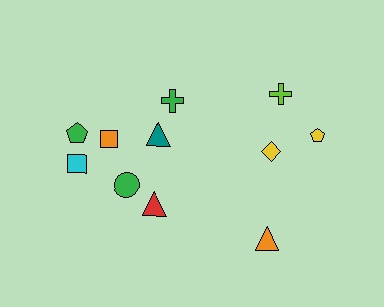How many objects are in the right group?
There are 4 objects.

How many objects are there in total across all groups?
There are 11 objects.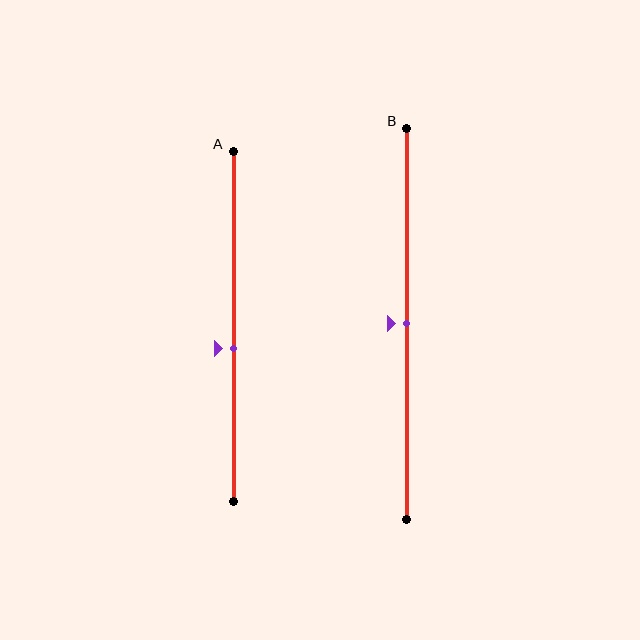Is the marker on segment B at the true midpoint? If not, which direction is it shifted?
Yes, the marker on segment B is at the true midpoint.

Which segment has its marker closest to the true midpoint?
Segment B has its marker closest to the true midpoint.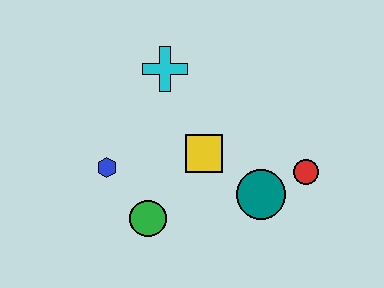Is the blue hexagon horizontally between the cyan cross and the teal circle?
No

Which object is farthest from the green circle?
The red circle is farthest from the green circle.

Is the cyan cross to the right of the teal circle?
No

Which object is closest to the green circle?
The blue hexagon is closest to the green circle.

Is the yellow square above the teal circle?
Yes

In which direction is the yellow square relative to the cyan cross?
The yellow square is below the cyan cross.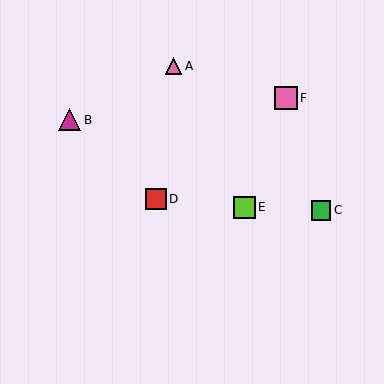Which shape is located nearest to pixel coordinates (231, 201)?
The lime square (labeled E) at (244, 207) is nearest to that location.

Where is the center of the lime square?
The center of the lime square is at (244, 207).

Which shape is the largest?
The pink square (labeled F) is the largest.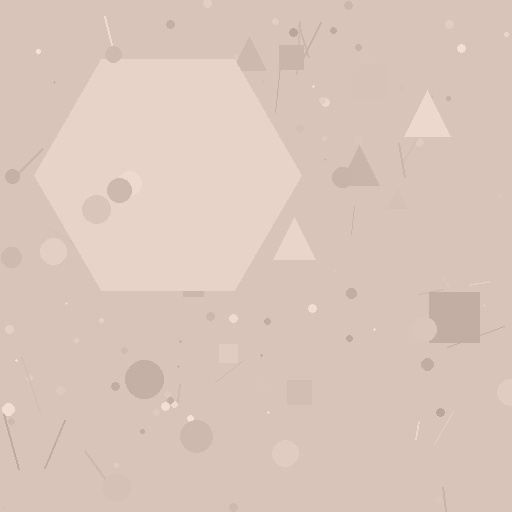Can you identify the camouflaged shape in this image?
The camouflaged shape is a hexagon.